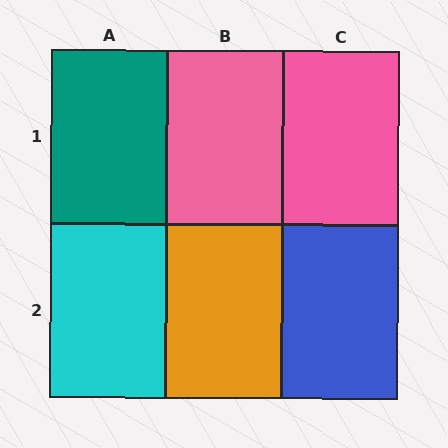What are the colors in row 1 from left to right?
Teal, pink, pink.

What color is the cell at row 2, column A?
Cyan.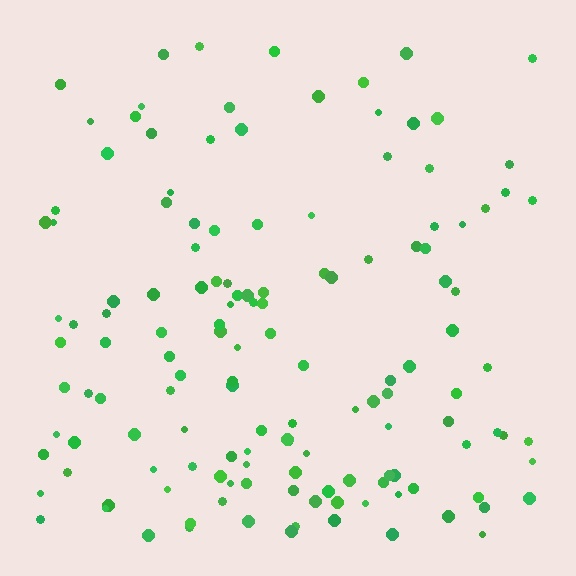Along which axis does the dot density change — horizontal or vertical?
Vertical.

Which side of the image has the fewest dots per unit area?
The top.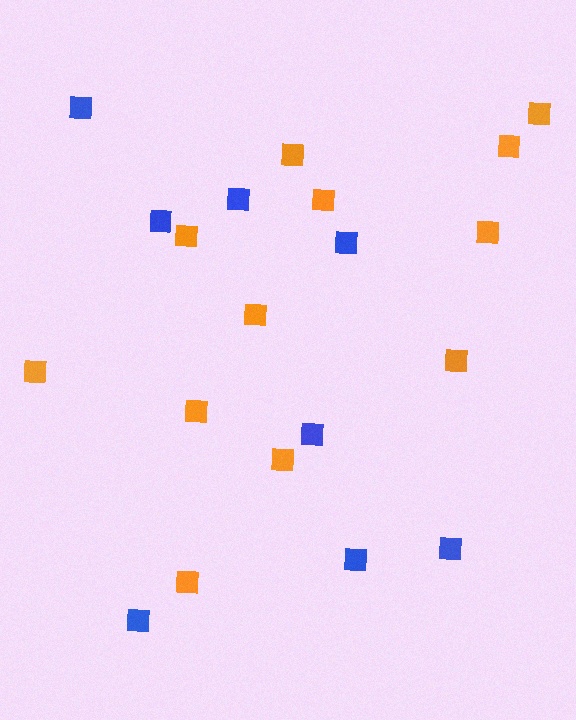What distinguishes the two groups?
There are 2 groups: one group of orange squares (12) and one group of blue squares (8).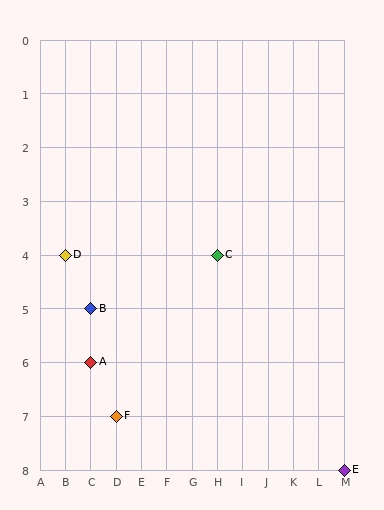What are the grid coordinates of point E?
Point E is at grid coordinates (M, 8).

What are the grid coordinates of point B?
Point B is at grid coordinates (C, 5).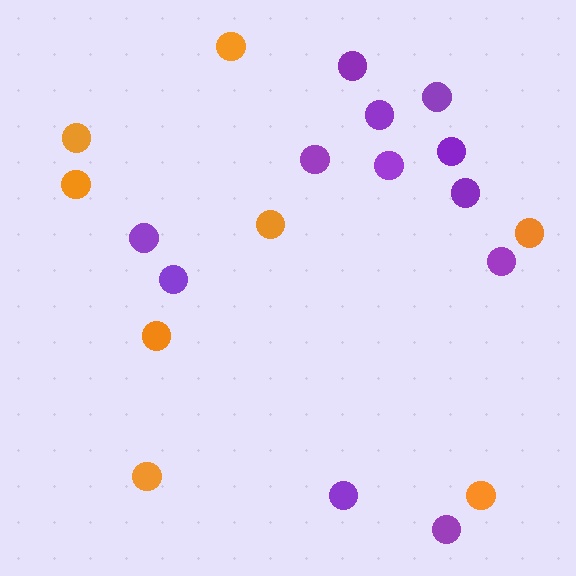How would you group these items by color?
There are 2 groups: one group of orange circles (8) and one group of purple circles (12).